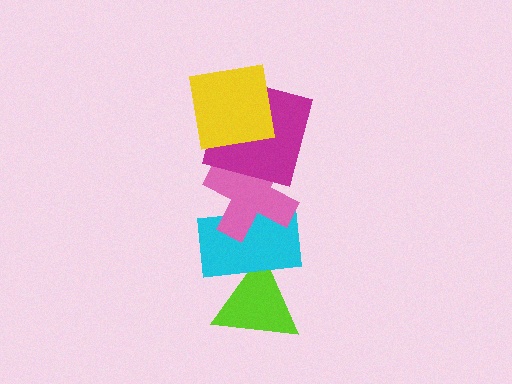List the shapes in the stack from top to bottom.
From top to bottom: the yellow square, the magenta square, the pink cross, the cyan rectangle, the lime triangle.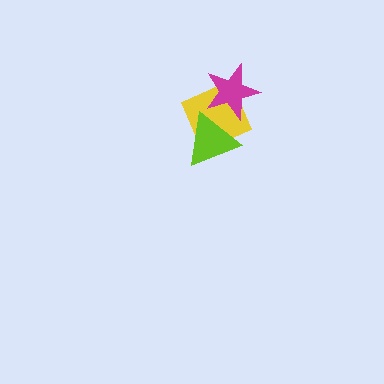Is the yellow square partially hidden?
Yes, it is partially covered by another shape.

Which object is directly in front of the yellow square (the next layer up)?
The lime triangle is directly in front of the yellow square.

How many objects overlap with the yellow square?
2 objects overlap with the yellow square.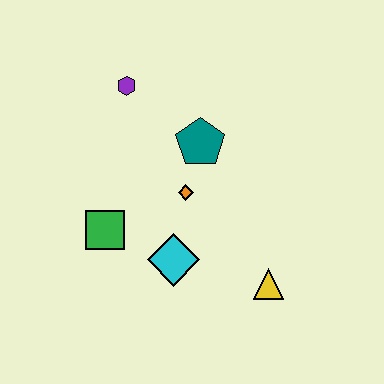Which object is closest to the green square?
The cyan diamond is closest to the green square.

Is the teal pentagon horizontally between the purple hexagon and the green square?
No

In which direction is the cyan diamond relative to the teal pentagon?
The cyan diamond is below the teal pentagon.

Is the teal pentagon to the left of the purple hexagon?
No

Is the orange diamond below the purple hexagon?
Yes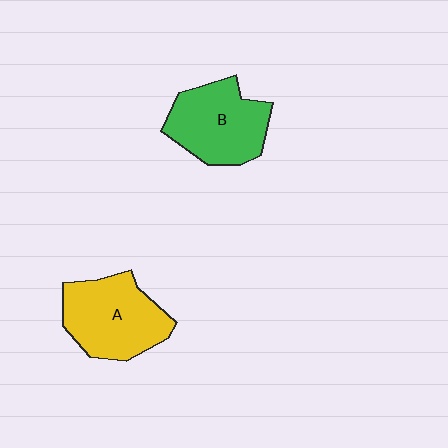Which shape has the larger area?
Shape A (yellow).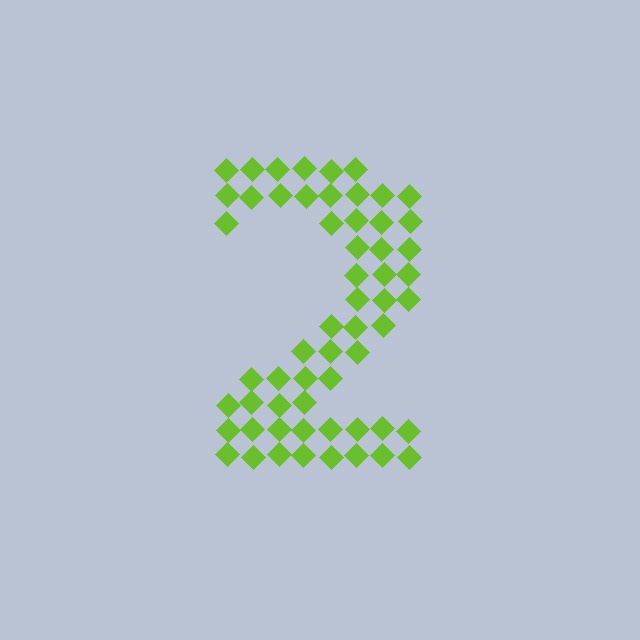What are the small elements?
The small elements are diamonds.